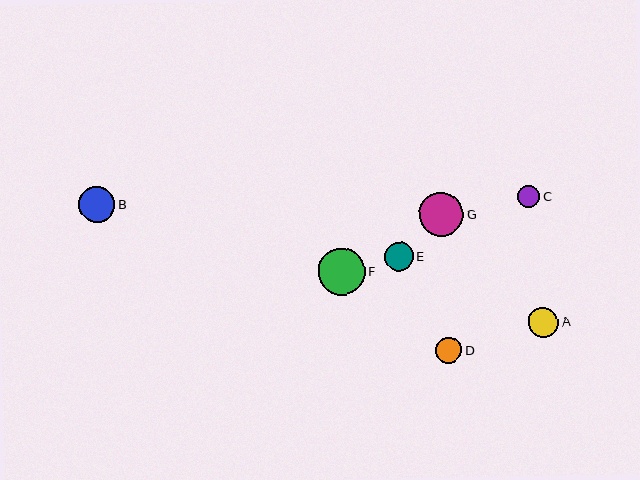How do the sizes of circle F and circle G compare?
Circle F and circle G are approximately the same size.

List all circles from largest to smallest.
From largest to smallest: F, G, B, A, E, D, C.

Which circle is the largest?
Circle F is the largest with a size of approximately 47 pixels.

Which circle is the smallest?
Circle C is the smallest with a size of approximately 22 pixels.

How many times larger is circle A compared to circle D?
Circle A is approximately 1.2 times the size of circle D.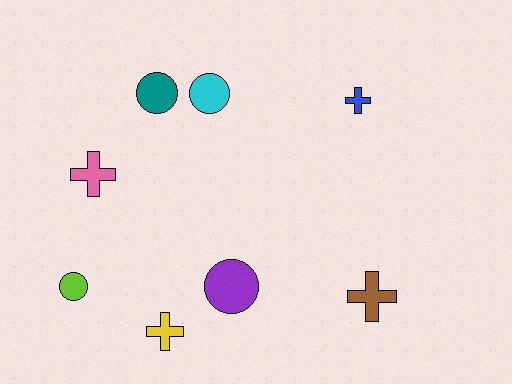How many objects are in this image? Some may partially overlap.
There are 8 objects.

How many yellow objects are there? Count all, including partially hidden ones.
There is 1 yellow object.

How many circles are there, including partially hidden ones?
There are 4 circles.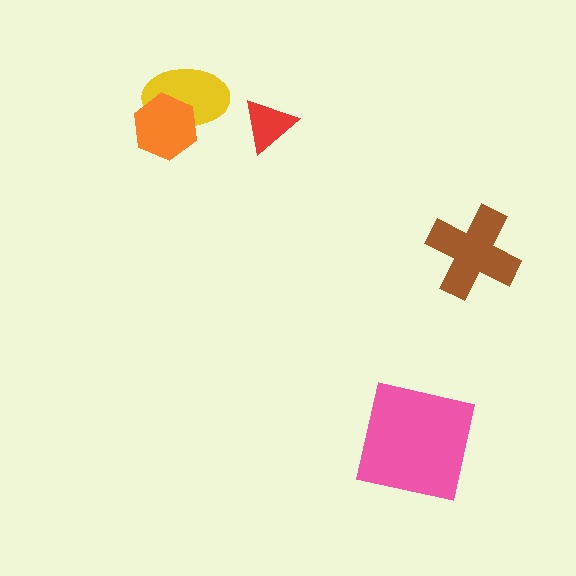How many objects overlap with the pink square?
0 objects overlap with the pink square.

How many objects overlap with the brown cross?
0 objects overlap with the brown cross.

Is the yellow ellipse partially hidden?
Yes, it is partially covered by another shape.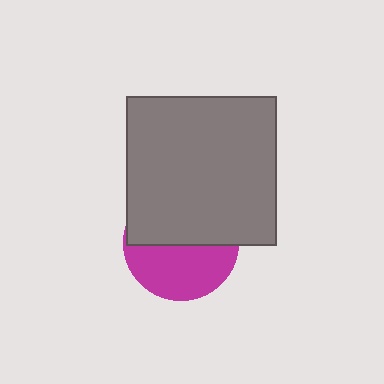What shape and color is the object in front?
The object in front is a gray square.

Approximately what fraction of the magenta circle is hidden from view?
Roughly 52% of the magenta circle is hidden behind the gray square.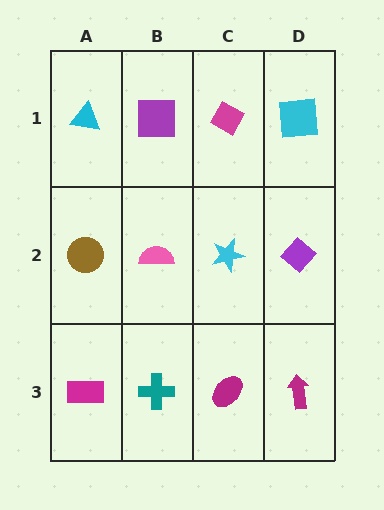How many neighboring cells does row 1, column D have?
2.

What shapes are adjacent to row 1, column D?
A purple diamond (row 2, column D), a magenta diamond (row 1, column C).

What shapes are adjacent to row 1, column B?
A pink semicircle (row 2, column B), a cyan triangle (row 1, column A), a magenta diamond (row 1, column C).